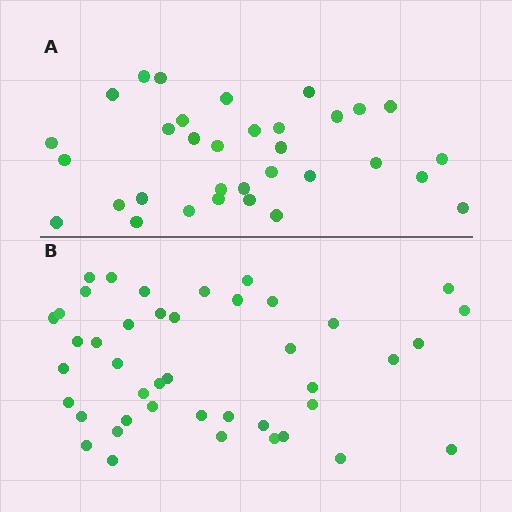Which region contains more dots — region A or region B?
Region B (the bottom region) has more dots.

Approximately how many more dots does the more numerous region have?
Region B has roughly 10 or so more dots than region A.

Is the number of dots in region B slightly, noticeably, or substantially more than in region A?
Region B has noticeably more, but not dramatically so. The ratio is roughly 1.3 to 1.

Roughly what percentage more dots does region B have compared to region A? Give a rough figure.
About 30% more.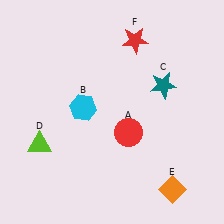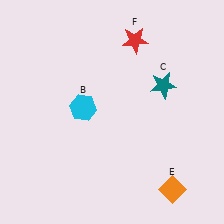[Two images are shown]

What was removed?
The lime triangle (D), the red circle (A) were removed in Image 2.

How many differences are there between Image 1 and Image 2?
There are 2 differences between the two images.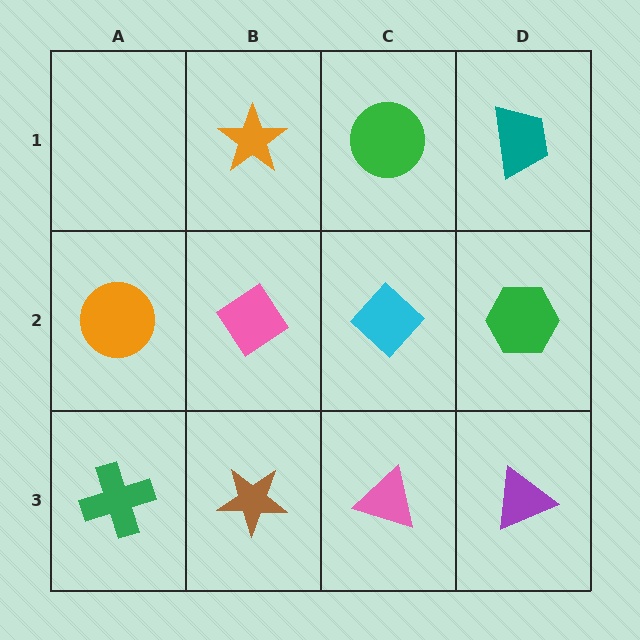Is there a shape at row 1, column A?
No, that cell is empty.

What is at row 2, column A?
An orange circle.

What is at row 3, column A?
A green cross.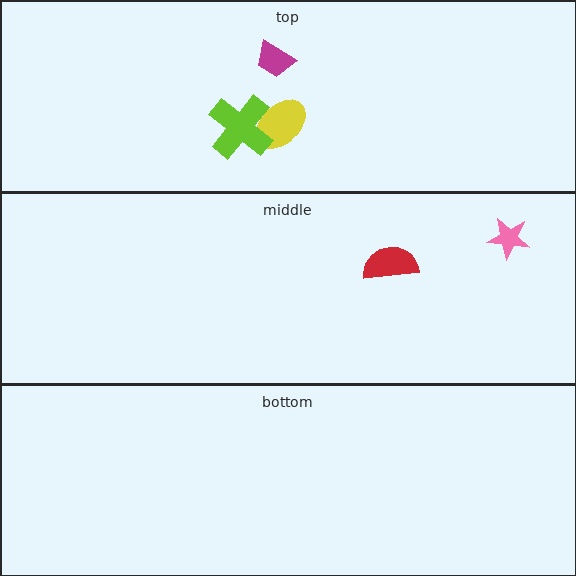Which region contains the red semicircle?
The middle region.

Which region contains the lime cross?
The top region.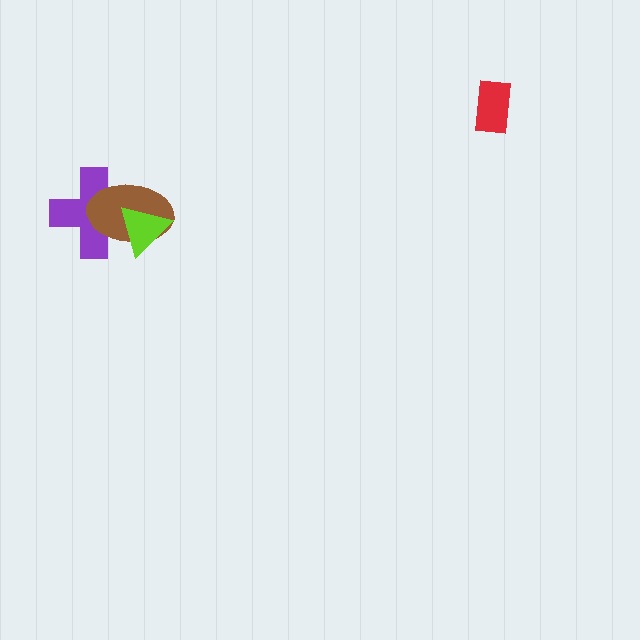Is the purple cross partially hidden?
Yes, it is partially covered by another shape.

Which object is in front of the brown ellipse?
The lime triangle is in front of the brown ellipse.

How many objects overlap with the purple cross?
2 objects overlap with the purple cross.